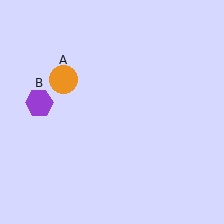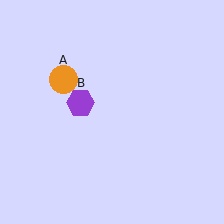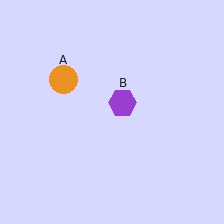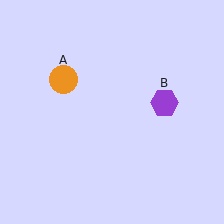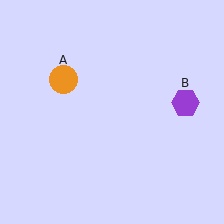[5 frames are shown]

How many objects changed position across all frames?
1 object changed position: purple hexagon (object B).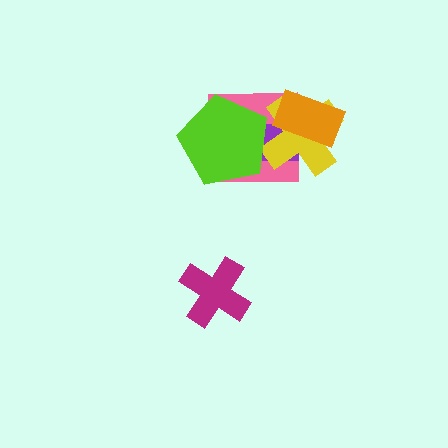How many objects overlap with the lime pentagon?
3 objects overlap with the lime pentagon.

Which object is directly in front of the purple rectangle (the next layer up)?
The yellow cross is directly in front of the purple rectangle.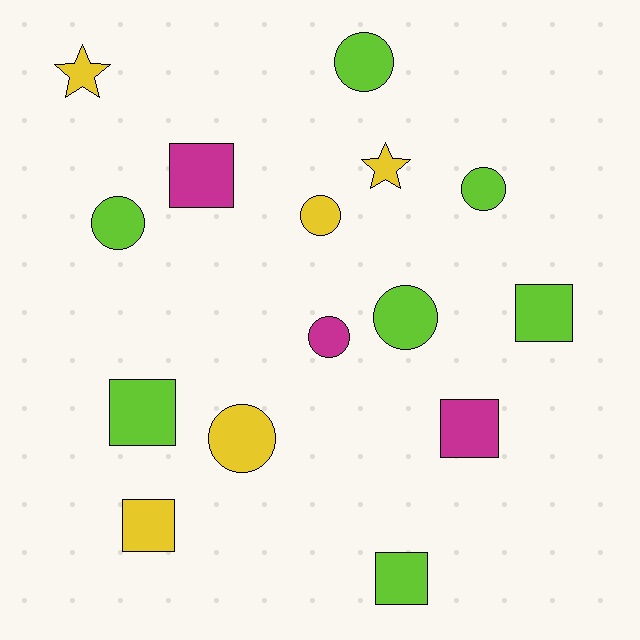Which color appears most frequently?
Lime, with 7 objects.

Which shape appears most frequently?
Circle, with 7 objects.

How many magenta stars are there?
There are no magenta stars.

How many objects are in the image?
There are 15 objects.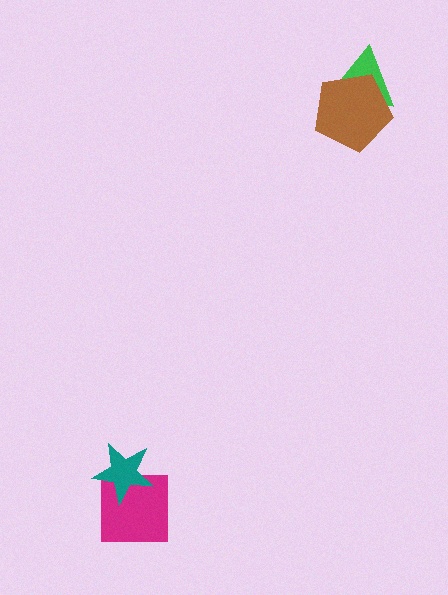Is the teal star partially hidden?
No, no other shape covers it.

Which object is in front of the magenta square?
The teal star is in front of the magenta square.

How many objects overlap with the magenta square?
1 object overlaps with the magenta square.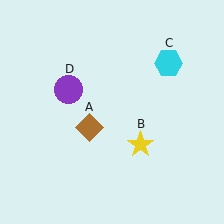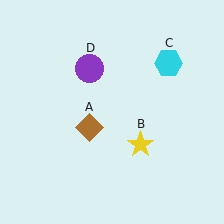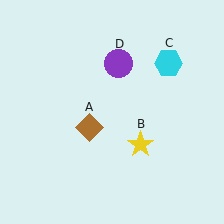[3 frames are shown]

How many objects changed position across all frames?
1 object changed position: purple circle (object D).